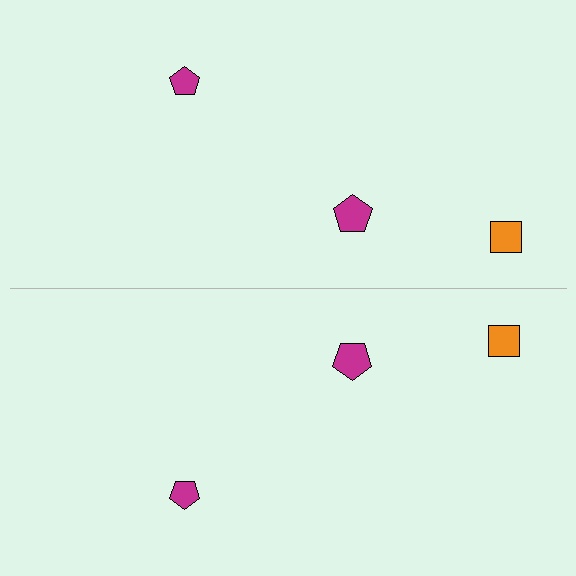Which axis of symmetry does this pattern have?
The pattern has a horizontal axis of symmetry running through the center of the image.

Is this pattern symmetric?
Yes, this pattern has bilateral (reflection) symmetry.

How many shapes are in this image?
There are 6 shapes in this image.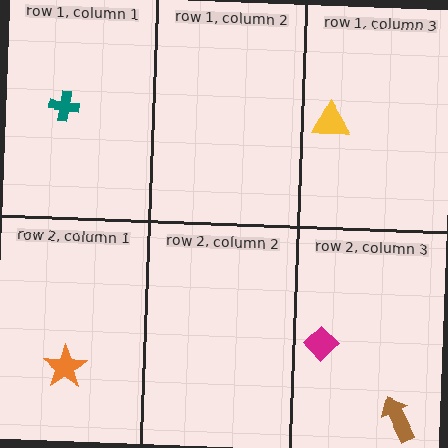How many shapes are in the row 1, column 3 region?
1.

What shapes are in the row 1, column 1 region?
The teal cross.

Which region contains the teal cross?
The row 1, column 1 region.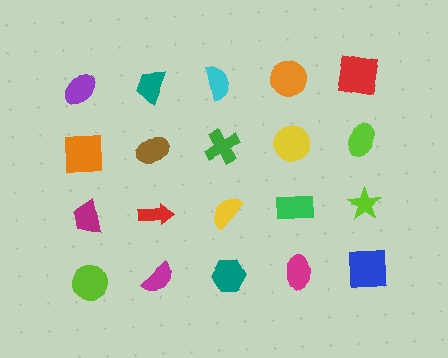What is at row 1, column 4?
An orange circle.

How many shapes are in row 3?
5 shapes.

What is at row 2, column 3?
A green cross.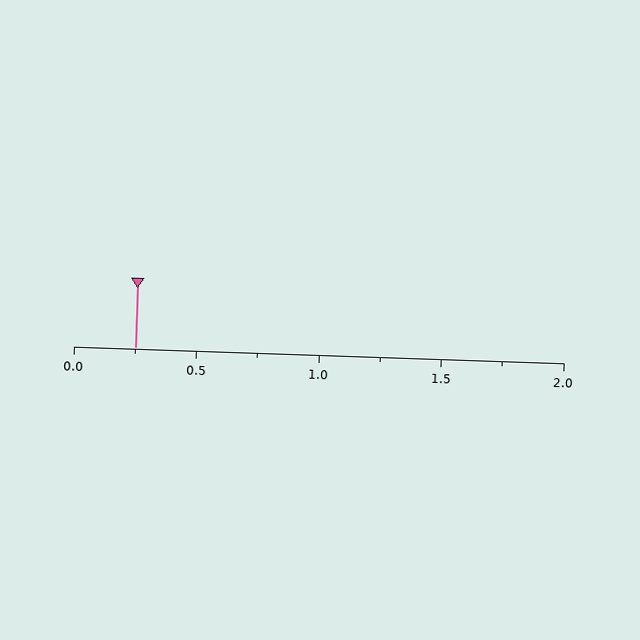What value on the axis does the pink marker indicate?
The marker indicates approximately 0.25.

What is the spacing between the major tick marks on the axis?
The major ticks are spaced 0.5 apart.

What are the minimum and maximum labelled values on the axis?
The axis runs from 0.0 to 2.0.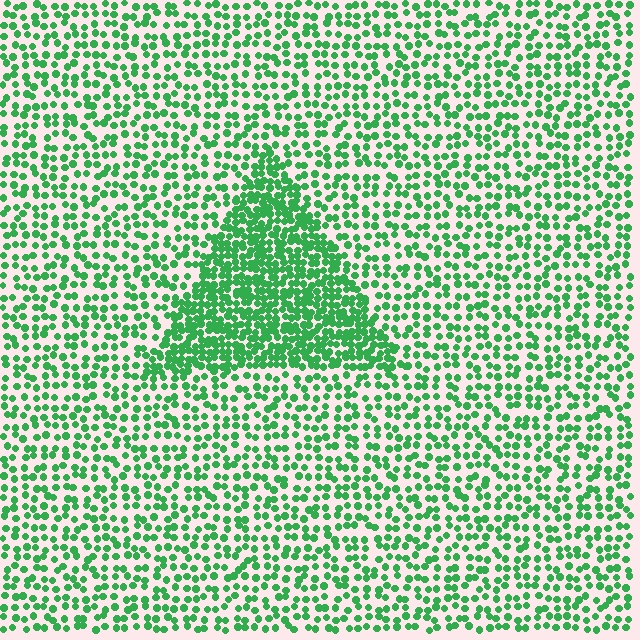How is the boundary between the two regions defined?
The boundary is defined by a change in element density (approximately 2.2x ratio). All elements are the same color, size, and shape.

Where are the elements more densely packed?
The elements are more densely packed inside the triangle boundary.